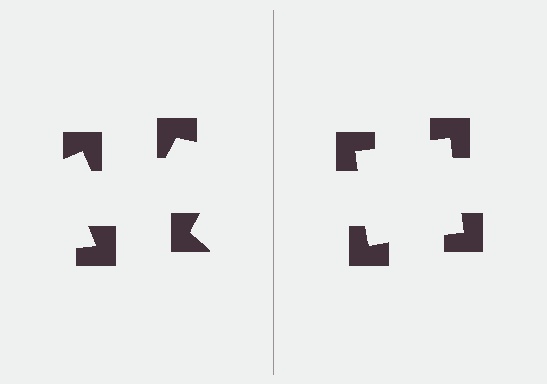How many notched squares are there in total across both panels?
8 — 4 on each side.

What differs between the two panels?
The notched squares are positioned identically on both sides; only the wedge orientations differ. On the right they align to a square; on the left they are misaligned.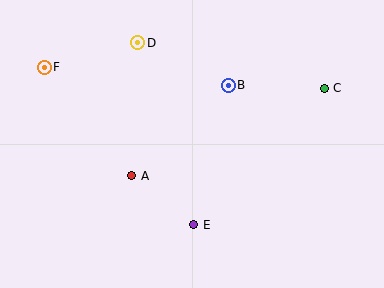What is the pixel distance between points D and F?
The distance between D and F is 97 pixels.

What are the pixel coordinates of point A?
Point A is at (132, 176).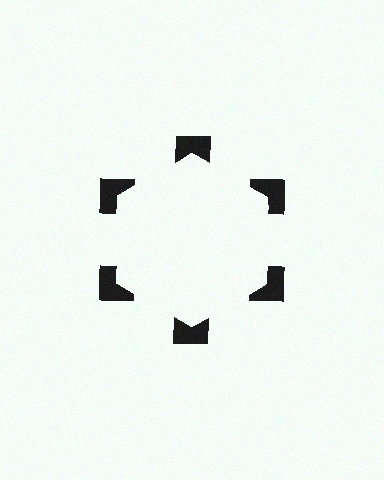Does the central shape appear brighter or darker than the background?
It typically appears slightly brighter than the background, even though no actual brightness change is drawn.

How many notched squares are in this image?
There are 6 — one at each vertex of the illusory hexagon.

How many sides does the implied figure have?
6 sides.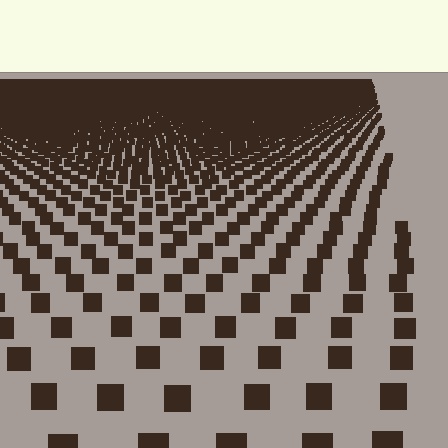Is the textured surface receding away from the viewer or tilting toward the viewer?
The surface is receding away from the viewer. Texture elements get smaller and denser toward the top.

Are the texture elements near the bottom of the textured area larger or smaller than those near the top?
Larger. Near the bottom, elements are closer to the viewer and appear at a bigger on-screen size.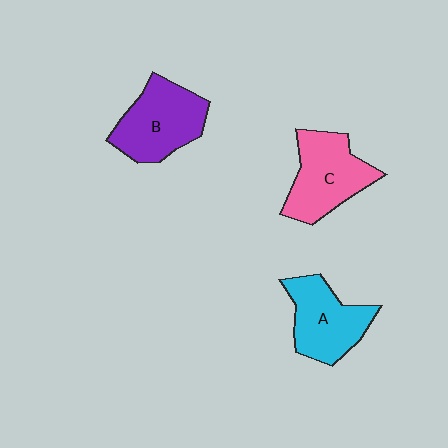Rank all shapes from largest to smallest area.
From largest to smallest: C (pink), B (purple), A (cyan).